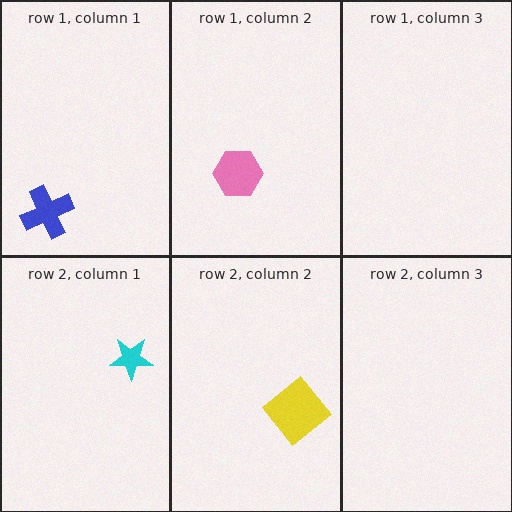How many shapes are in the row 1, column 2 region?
1.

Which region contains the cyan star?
The row 2, column 1 region.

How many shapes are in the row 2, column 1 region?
1.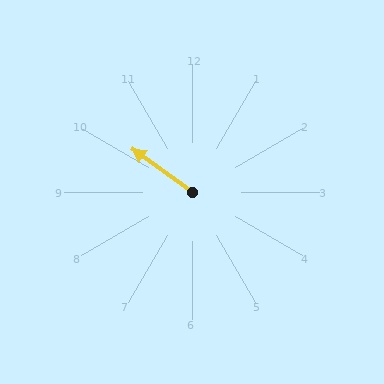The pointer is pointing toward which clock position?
Roughly 10 o'clock.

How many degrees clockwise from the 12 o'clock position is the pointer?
Approximately 306 degrees.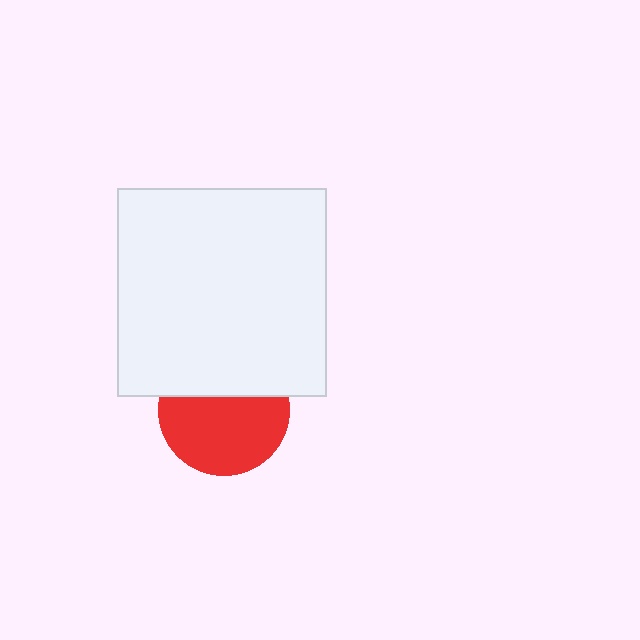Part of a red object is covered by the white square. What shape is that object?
It is a circle.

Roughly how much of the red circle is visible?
About half of it is visible (roughly 62%).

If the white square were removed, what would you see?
You would see the complete red circle.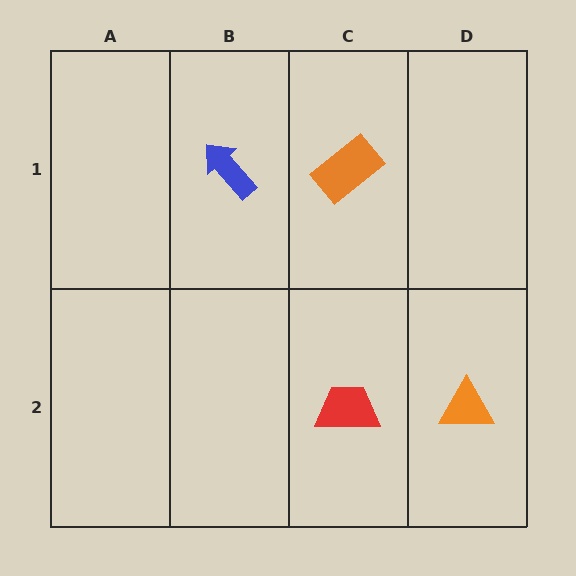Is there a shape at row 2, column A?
No, that cell is empty.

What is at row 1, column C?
An orange rectangle.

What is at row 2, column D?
An orange triangle.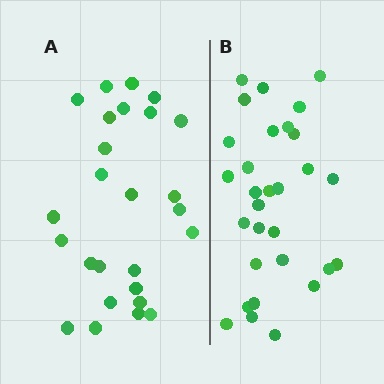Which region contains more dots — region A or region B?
Region B (the right region) has more dots.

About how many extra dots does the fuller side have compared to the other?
Region B has about 4 more dots than region A.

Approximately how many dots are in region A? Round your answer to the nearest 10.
About 30 dots. (The exact count is 26, which rounds to 30.)